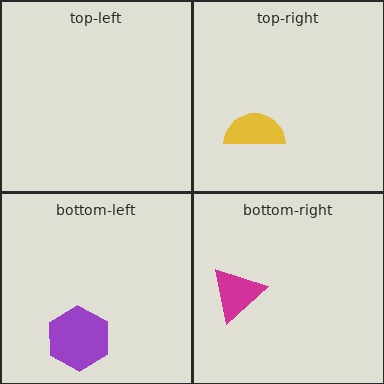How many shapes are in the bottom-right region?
1.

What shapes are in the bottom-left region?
The purple hexagon.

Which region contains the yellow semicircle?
The top-right region.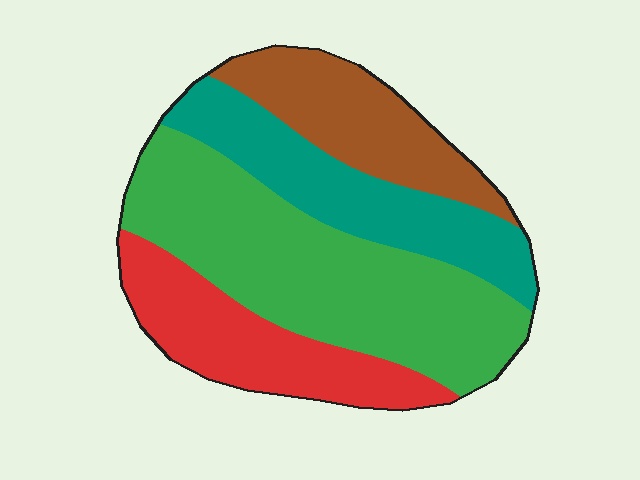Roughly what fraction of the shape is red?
Red takes up less than a quarter of the shape.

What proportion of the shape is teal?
Teal covers about 20% of the shape.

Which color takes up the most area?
Green, at roughly 40%.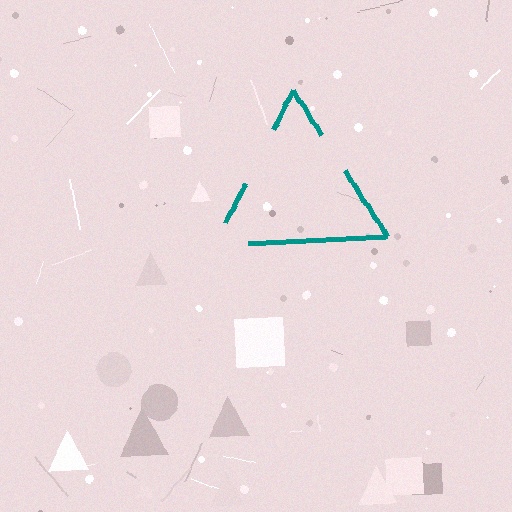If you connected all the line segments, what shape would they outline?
They would outline a triangle.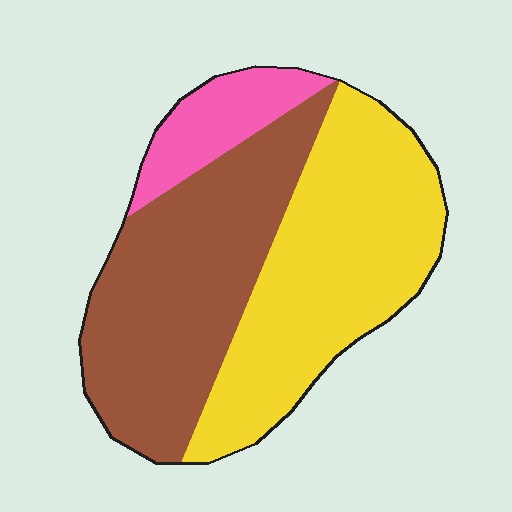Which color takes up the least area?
Pink, at roughly 10%.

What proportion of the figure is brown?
Brown covers around 45% of the figure.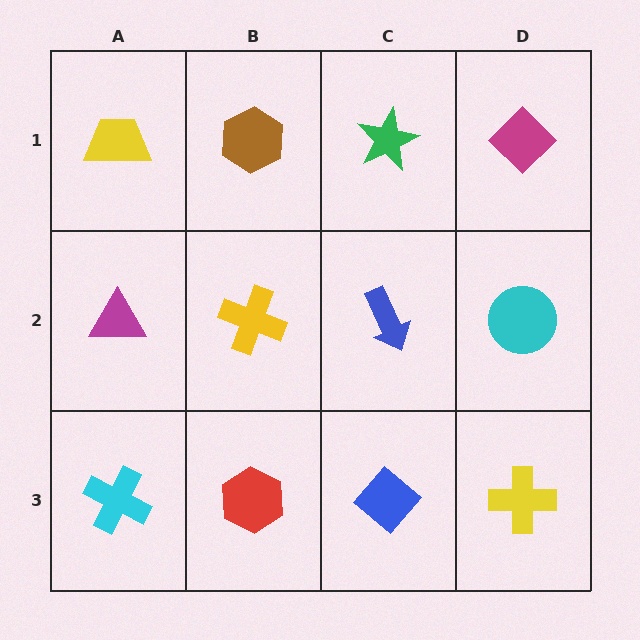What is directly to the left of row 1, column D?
A green star.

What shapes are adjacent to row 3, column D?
A cyan circle (row 2, column D), a blue diamond (row 3, column C).